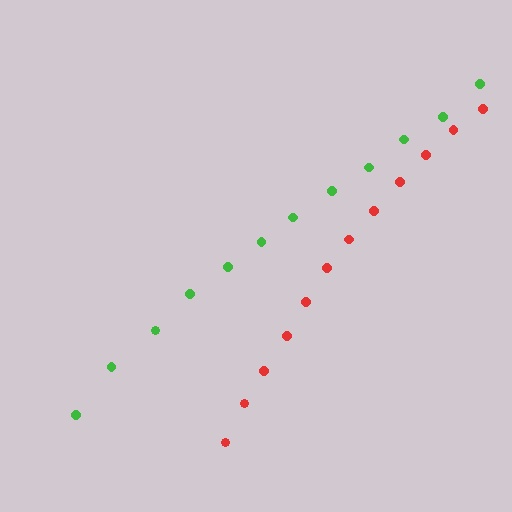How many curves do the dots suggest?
There are 2 distinct paths.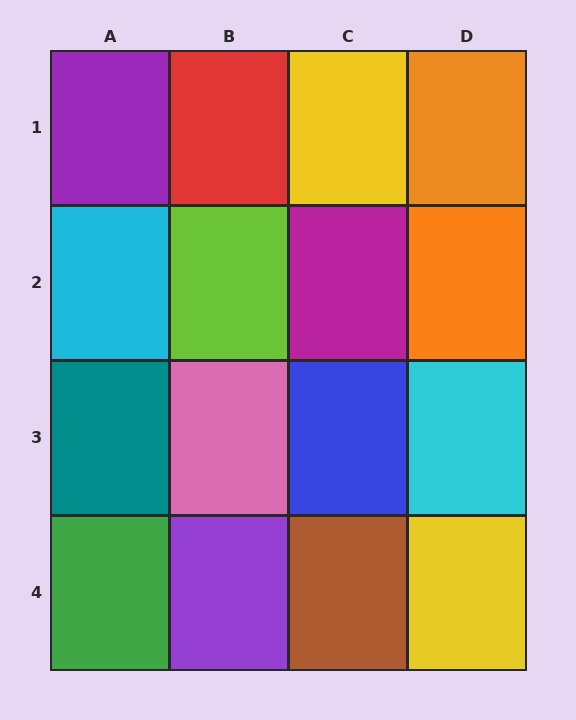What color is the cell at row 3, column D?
Cyan.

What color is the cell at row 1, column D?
Orange.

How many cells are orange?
2 cells are orange.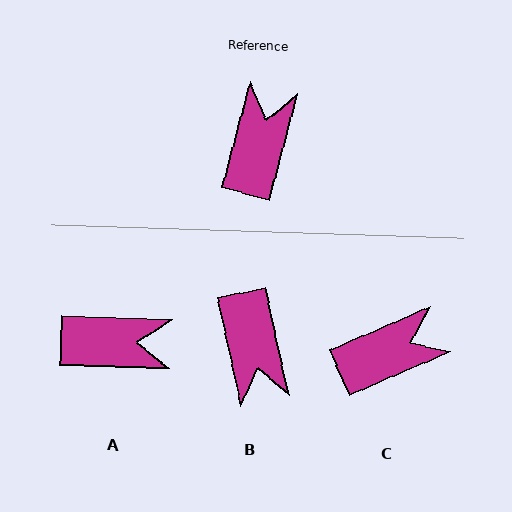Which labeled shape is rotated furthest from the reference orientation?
B, about 153 degrees away.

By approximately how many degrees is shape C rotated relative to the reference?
Approximately 52 degrees clockwise.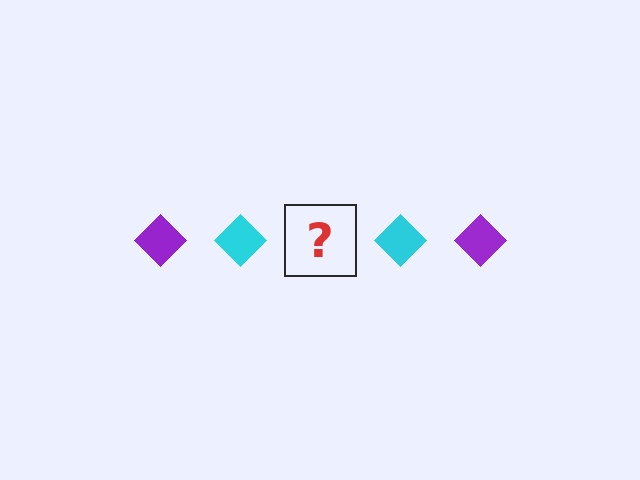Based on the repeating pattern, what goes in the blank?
The blank should be a purple diamond.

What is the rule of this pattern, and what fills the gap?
The rule is that the pattern cycles through purple, cyan diamonds. The gap should be filled with a purple diamond.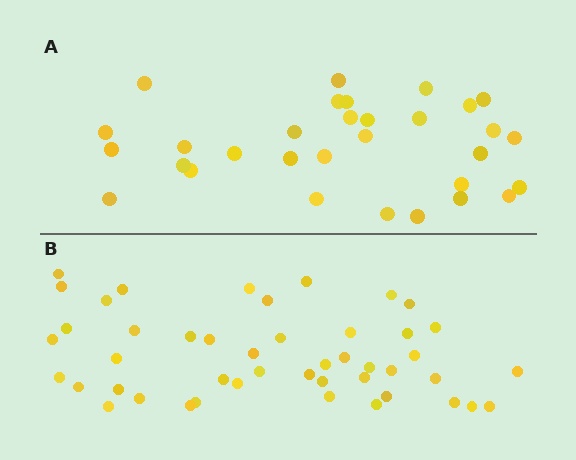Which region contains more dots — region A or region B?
Region B (the bottom region) has more dots.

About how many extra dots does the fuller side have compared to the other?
Region B has approximately 15 more dots than region A.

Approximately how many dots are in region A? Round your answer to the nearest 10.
About 30 dots. (The exact count is 31, which rounds to 30.)